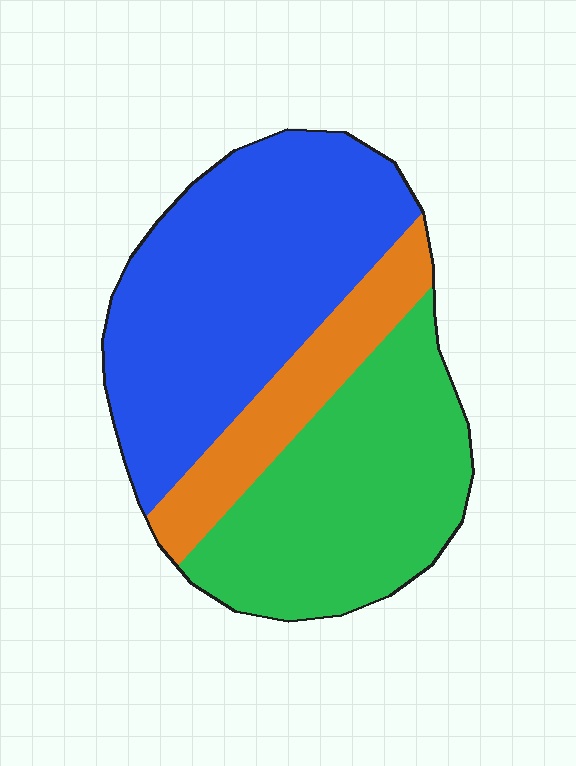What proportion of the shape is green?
Green takes up between a third and a half of the shape.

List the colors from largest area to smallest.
From largest to smallest: blue, green, orange.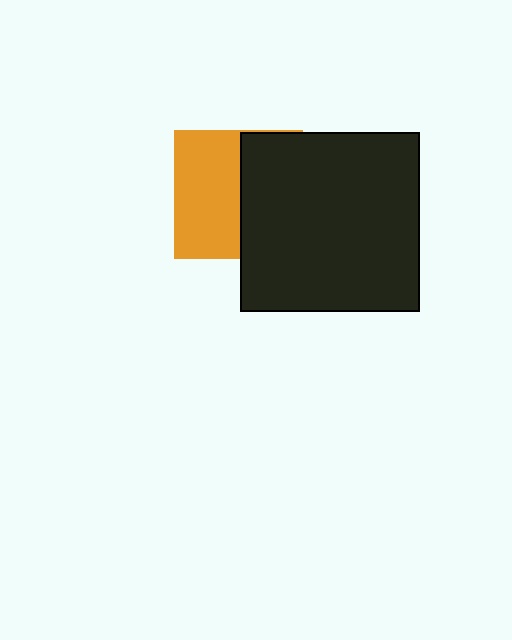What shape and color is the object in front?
The object in front is a black square.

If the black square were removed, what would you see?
You would see the complete orange square.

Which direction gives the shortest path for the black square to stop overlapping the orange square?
Moving right gives the shortest separation.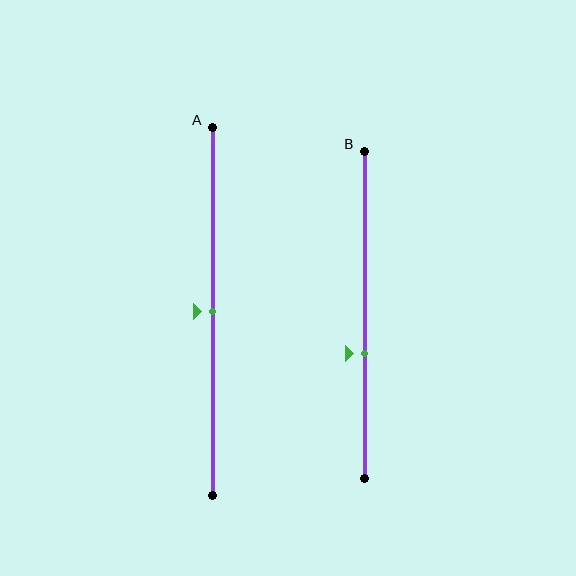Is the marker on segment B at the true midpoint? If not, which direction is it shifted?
No, the marker on segment B is shifted downward by about 12% of the segment length.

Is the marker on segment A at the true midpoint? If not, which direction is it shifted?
Yes, the marker on segment A is at the true midpoint.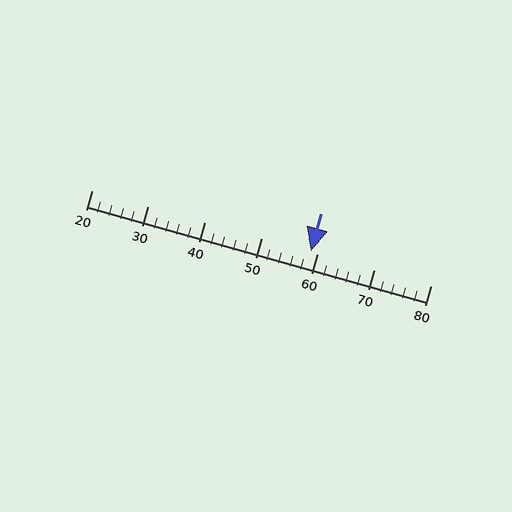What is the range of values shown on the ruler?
The ruler shows values from 20 to 80.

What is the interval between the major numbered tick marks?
The major tick marks are spaced 10 units apart.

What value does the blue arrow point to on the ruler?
The blue arrow points to approximately 59.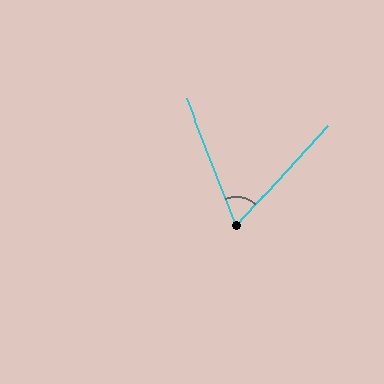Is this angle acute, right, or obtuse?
It is acute.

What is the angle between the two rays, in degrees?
Approximately 64 degrees.